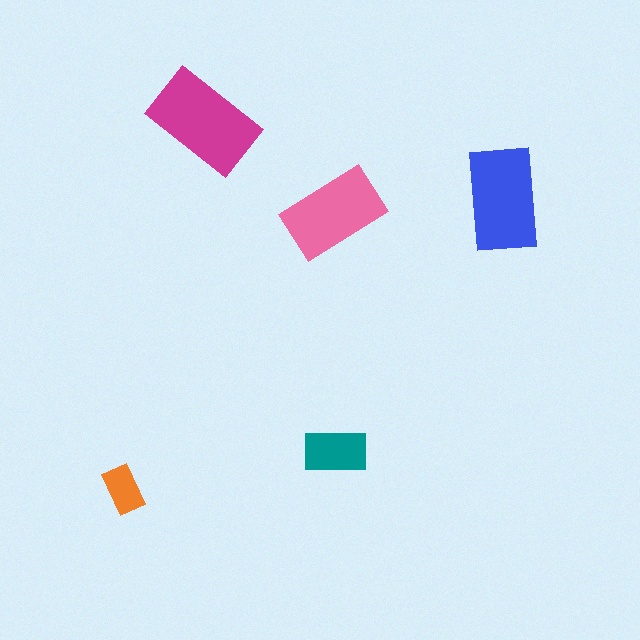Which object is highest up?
The magenta rectangle is topmost.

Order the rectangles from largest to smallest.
the magenta one, the blue one, the pink one, the teal one, the orange one.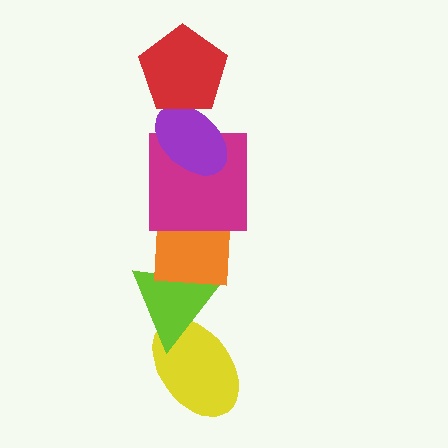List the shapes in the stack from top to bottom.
From top to bottom: the red pentagon, the purple ellipse, the magenta square, the orange square, the lime triangle, the yellow ellipse.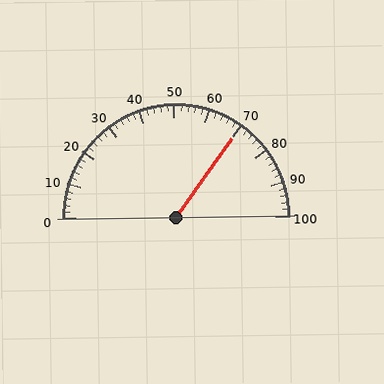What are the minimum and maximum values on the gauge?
The gauge ranges from 0 to 100.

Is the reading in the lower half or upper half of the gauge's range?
The reading is in the upper half of the range (0 to 100).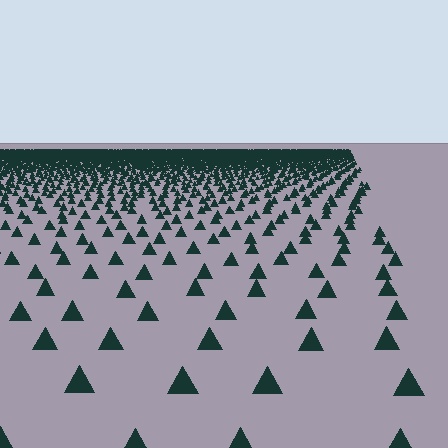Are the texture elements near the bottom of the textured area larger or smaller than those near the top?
Larger. Near the bottom, elements are closer to the viewer and appear at a bigger on-screen size.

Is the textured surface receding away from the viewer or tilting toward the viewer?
The surface is receding away from the viewer. Texture elements get smaller and denser toward the top.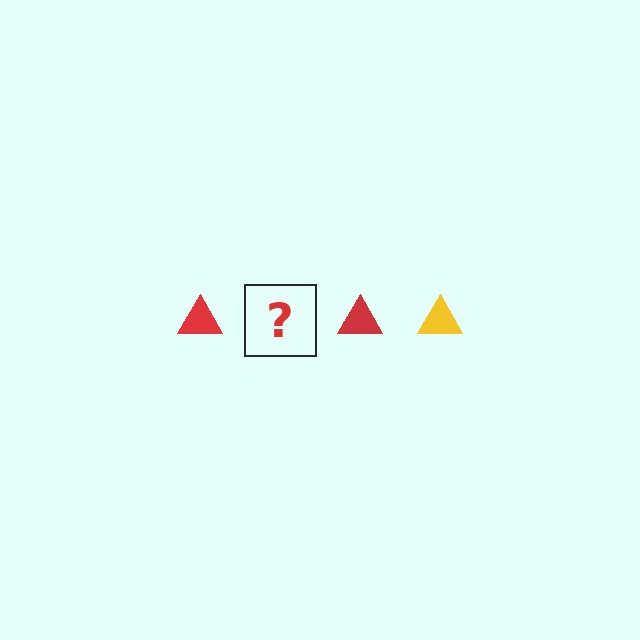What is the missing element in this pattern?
The missing element is a yellow triangle.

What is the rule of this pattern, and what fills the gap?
The rule is that the pattern cycles through red, yellow triangles. The gap should be filled with a yellow triangle.